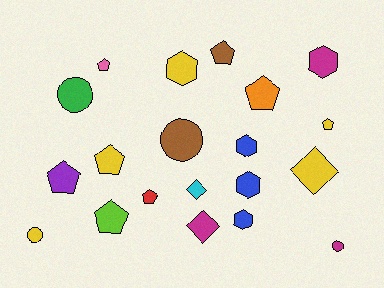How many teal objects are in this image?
There are no teal objects.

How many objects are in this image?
There are 20 objects.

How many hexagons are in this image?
There are 5 hexagons.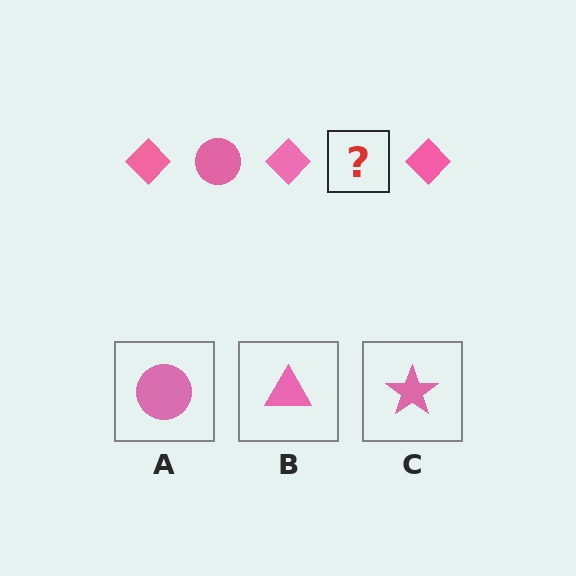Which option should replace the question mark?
Option A.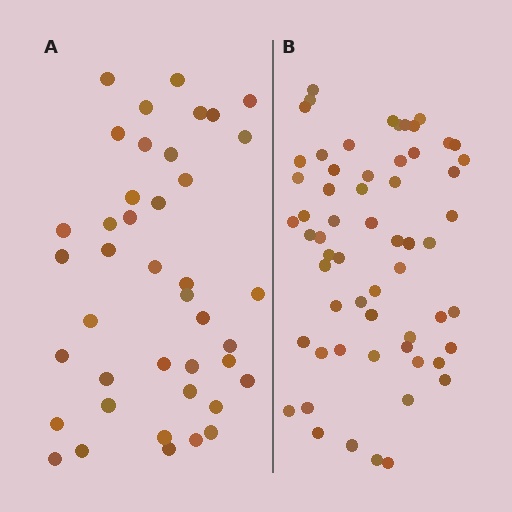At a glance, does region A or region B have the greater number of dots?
Region B (the right region) has more dots.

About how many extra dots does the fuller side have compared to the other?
Region B has approximately 20 more dots than region A.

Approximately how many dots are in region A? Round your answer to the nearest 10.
About 40 dots. (The exact count is 41, which rounds to 40.)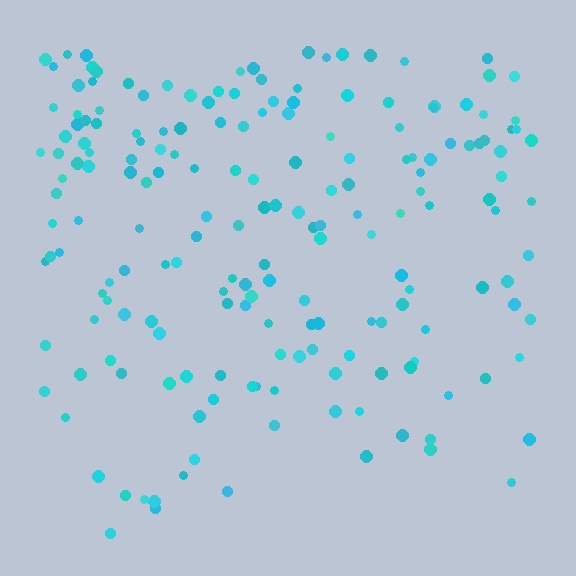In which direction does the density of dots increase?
From bottom to top, with the top side densest.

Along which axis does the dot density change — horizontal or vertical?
Vertical.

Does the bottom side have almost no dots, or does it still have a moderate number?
Still a moderate number, just noticeably fewer than the top.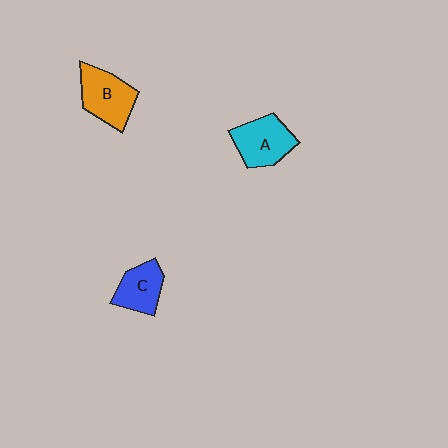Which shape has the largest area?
Shape B (orange).